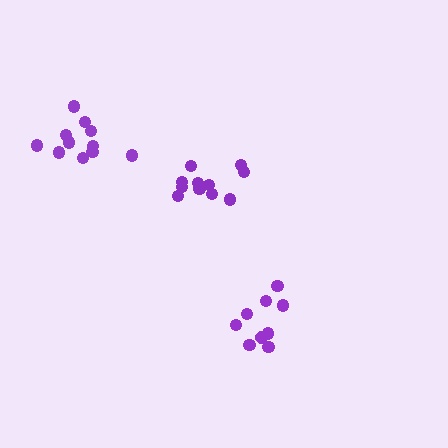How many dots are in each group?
Group 1: 9 dots, Group 2: 11 dots, Group 3: 11 dots (31 total).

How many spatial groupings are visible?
There are 3 spatial groupings.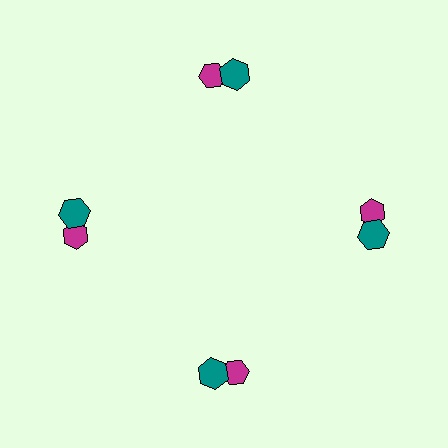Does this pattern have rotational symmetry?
Yes, this pattern has 4-fold rotational symmetry. It looks the same after rotating 90 degrees around the center.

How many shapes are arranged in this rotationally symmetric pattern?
There are 8 shapes, arranged in 4 groups of 2.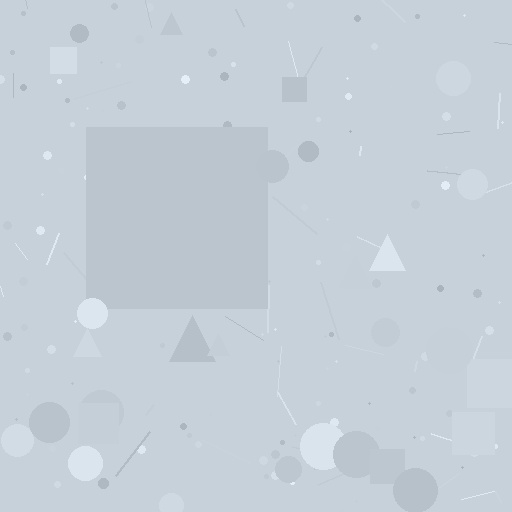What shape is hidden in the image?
A square is hidden in the image.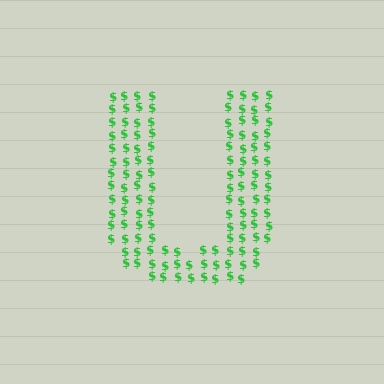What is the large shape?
The large shape is the letter U.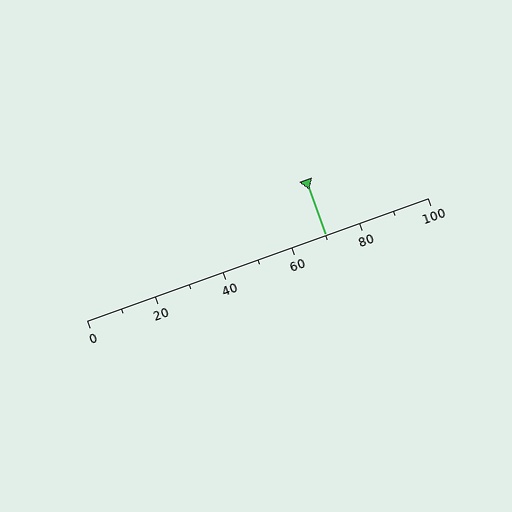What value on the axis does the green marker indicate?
The marker indicates approximately 70.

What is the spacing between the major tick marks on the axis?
The major ticks are spaced 20 apart.